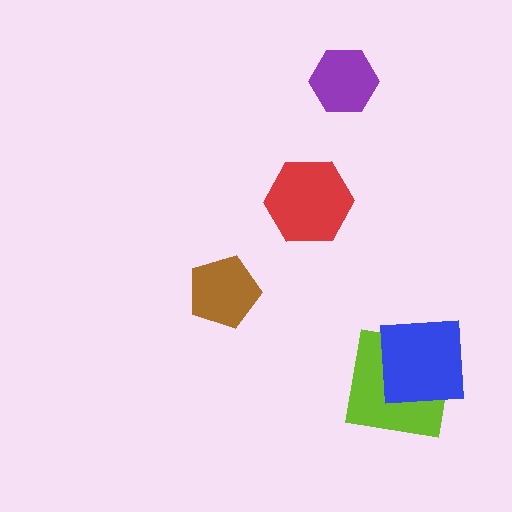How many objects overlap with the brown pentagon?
0 objects overlap with the brown pentagon.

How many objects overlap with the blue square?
1 object overlaps with the blue square.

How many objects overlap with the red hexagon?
0 objects overlap with the red hexagon.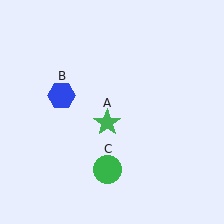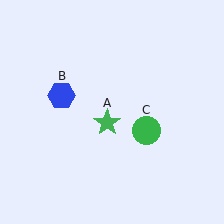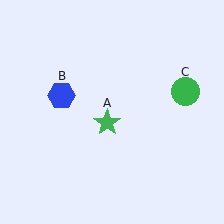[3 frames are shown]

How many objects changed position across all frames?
1 object changed position: green circle (object C).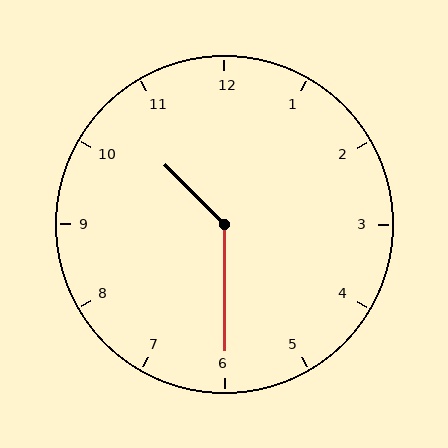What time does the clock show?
10:30.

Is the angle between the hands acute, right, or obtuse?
It is obtuse.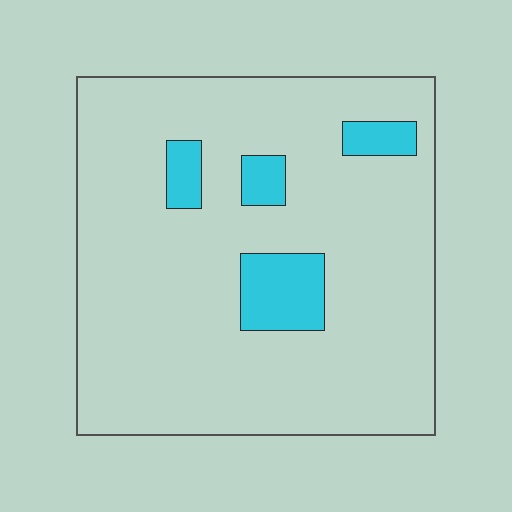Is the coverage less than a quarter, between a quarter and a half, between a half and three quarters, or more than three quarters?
Less than a quarter.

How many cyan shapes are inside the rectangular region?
4.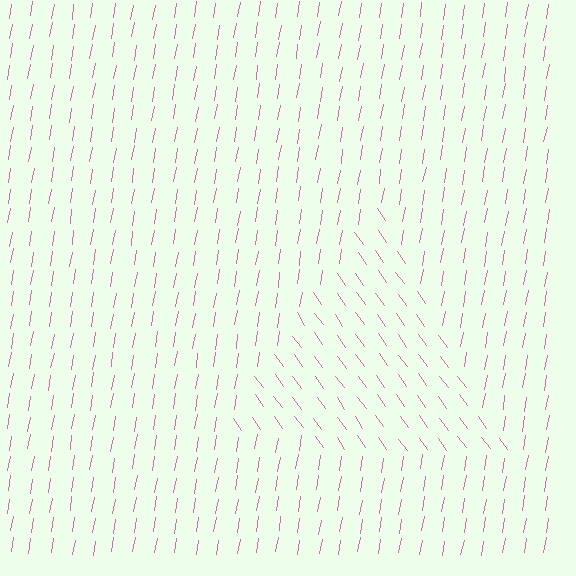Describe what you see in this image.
The image is filled with small pink line segments. A triangle region in the image has lines oriented differently from the surrounding lines, creating a visible texture boundary.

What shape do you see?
I see a triangle.